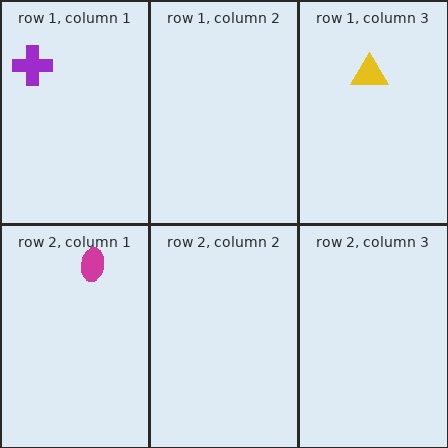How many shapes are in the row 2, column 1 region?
1.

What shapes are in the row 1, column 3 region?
The yellow triangle.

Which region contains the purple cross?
The row 1, column 1 region.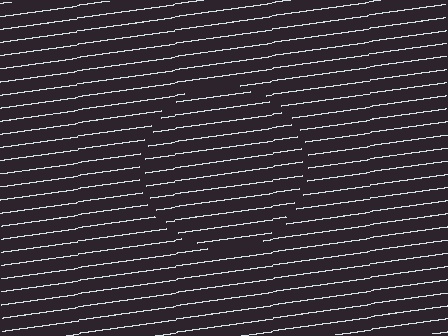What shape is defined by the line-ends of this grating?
An illusory circle. The interior of the shape contains the same grating, shifted by half a period — the contour is defined by the phase discontinuity where line-ends from the inner and outer gratings abut.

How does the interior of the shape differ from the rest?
The interior of the shape contains the same grating, shifted by half a period — the contour is defined by the phase discontinuity where line-ends from the inner and outer gratings abut.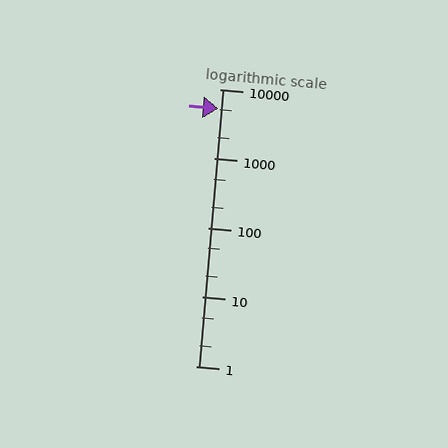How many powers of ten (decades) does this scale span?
The scale spans 4 decades, from 1 to 10000.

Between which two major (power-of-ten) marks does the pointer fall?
The pointer is between 1000 and 10000.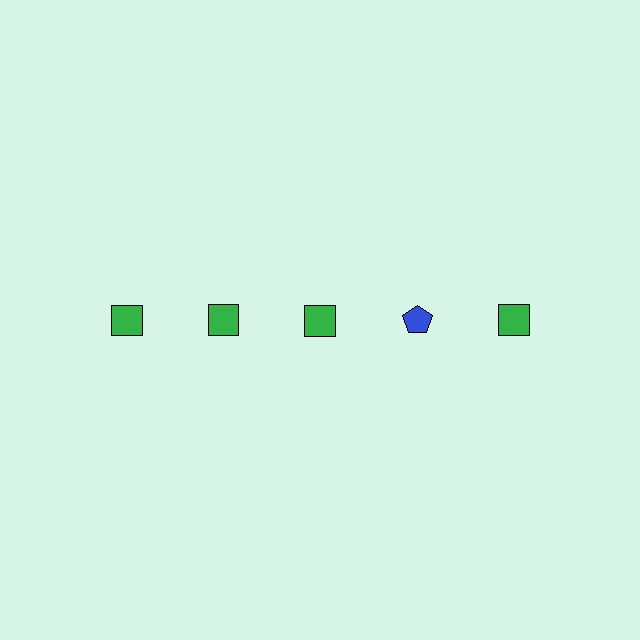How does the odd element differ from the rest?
It differs in both color (blue instead of green) and shape (pentagon instead of square).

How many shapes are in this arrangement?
There are 5 shapes arranged in a grid pattern.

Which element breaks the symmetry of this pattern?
The blue pentagon in the top row, second from right column breaks the symmetry. All other shapes are green squares.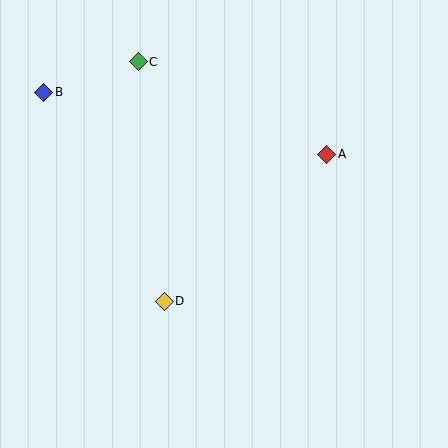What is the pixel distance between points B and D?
The distance between B and D is 241 pixels.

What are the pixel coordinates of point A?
Point A is at (327, 154).